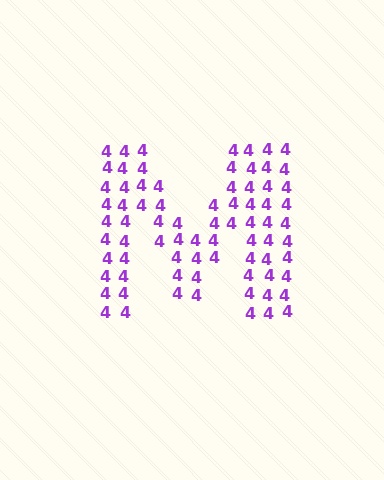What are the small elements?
The small elements are digit 4's.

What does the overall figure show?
The overall figure shows the letter M.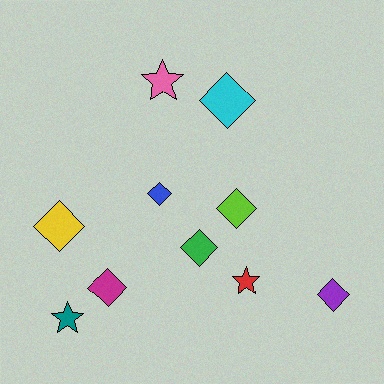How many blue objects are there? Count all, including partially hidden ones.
There is 1 blue object.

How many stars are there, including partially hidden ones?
There are 3 stars.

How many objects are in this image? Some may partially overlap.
There are 10 objects.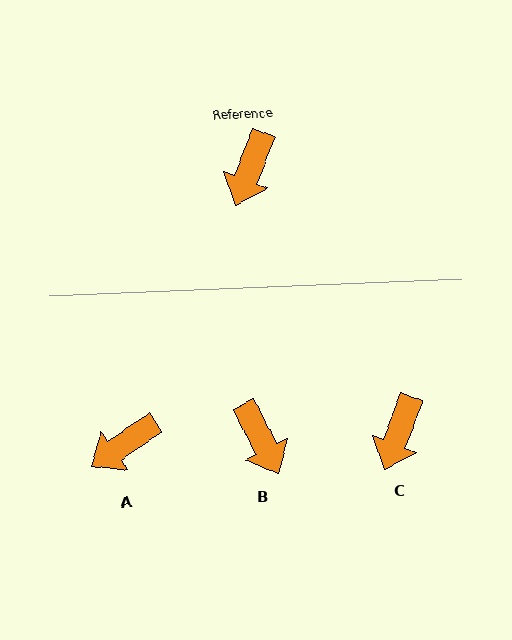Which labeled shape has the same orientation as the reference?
C.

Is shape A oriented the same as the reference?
No, it is off by about 34 degrees.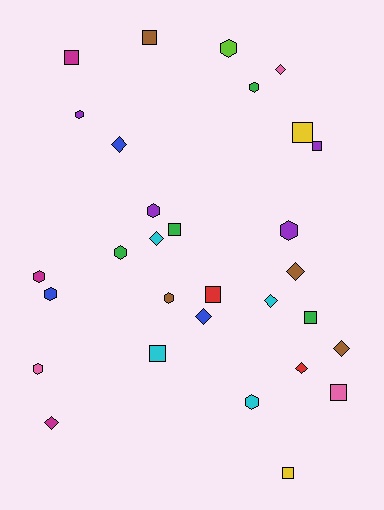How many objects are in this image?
There are 30 objects.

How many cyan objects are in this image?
There are 4 cyan objects.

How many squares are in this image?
There are 10 squares.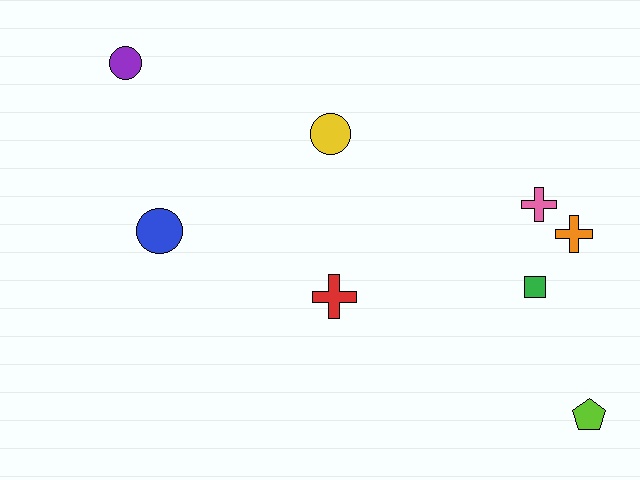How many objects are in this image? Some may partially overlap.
There are 8 objects.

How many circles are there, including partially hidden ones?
There are 3 circles.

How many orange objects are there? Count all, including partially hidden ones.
There is 1 orange object.